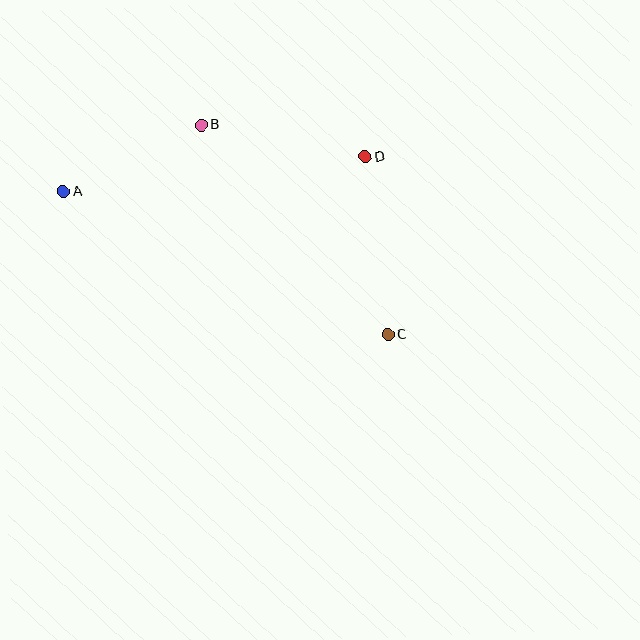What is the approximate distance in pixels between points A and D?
The distance between A and D is approximately 304 pixels.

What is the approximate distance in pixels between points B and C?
The distance between B and C is approximately 281 pixels.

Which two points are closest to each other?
Points A and B are closest to each other.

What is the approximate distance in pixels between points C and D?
The distance between C and D is approximately 179 pixels.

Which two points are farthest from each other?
Points A and C are farthest from each other.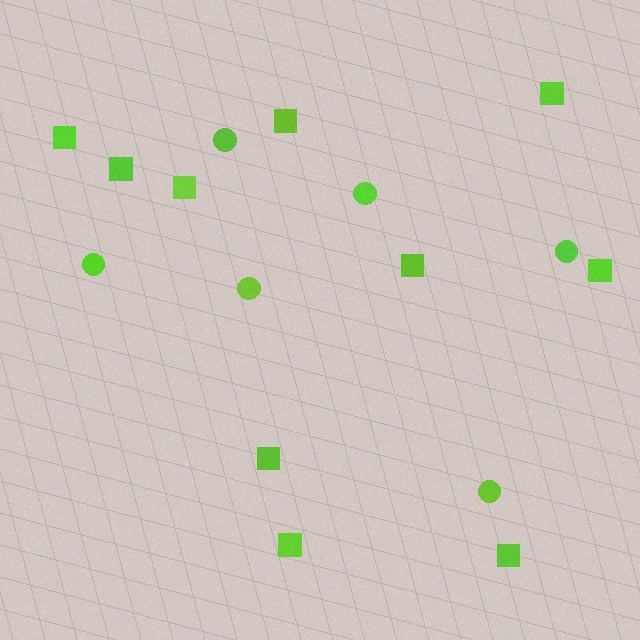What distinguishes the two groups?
There are 2 groups: one group of squares (10) and one group of circles (6).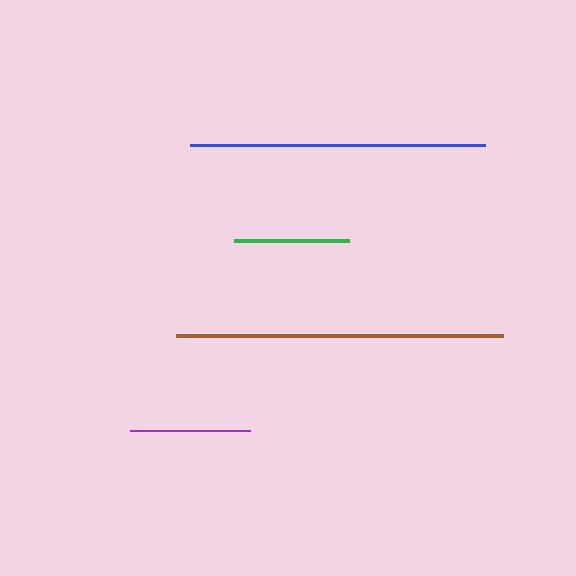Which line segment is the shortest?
The green line is the shortest at approximately 115 pixels.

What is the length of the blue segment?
The blue segment is approximately 296 pixels long.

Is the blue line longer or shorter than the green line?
The blue line is longer than the green line.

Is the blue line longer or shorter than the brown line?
The brown line is longer than the blue line.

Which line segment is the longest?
The brown line is the longest at approximately 327 pixels.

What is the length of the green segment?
The green segment is approximately 115 pixels long.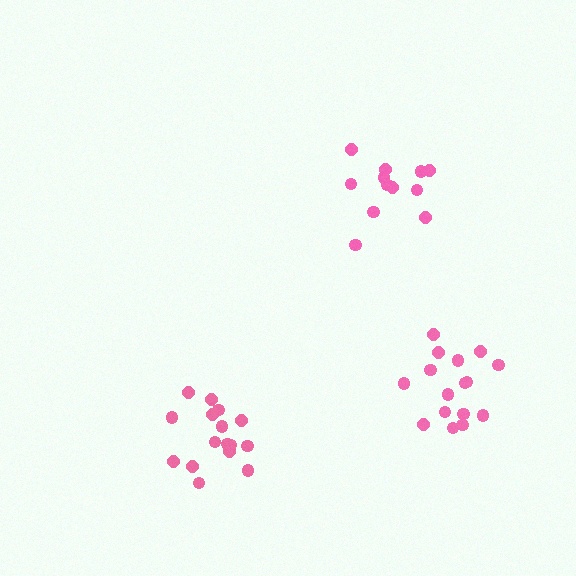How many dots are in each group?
Group 1: 12 dots, Group 2: 16 dots, Group 3: 16 dots (44 total).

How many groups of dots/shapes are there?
There are 3 groups.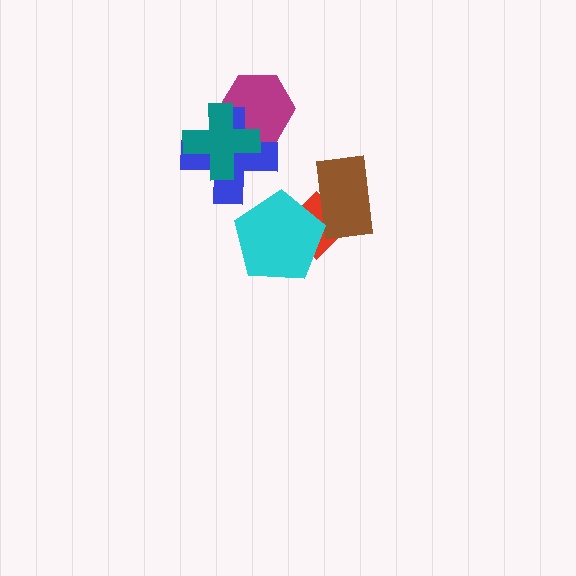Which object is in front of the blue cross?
The teal cross is in front of the blue cross.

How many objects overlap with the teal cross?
2 objects overlap with the teal cross.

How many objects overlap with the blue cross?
2 objects overlap with the blue cross.